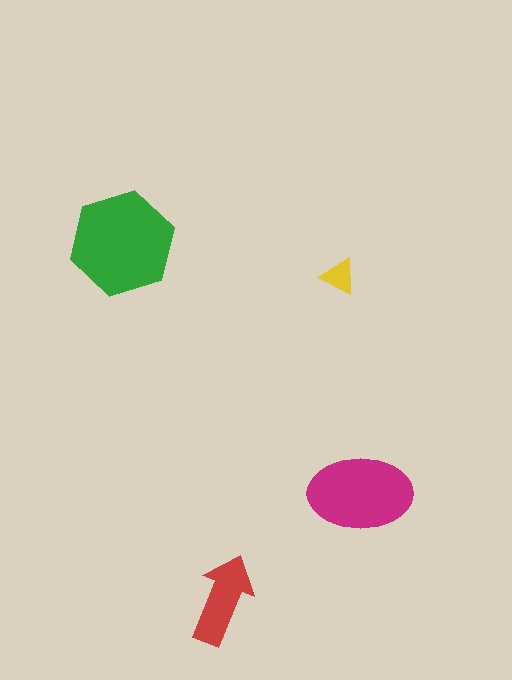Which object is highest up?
The green hexagon is topmost.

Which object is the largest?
The green hexagon.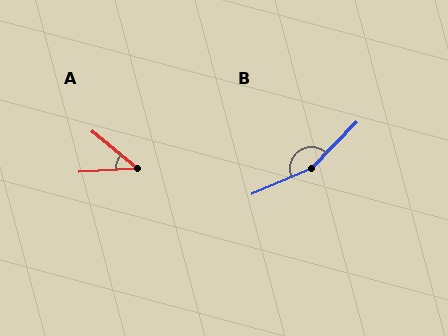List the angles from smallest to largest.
A (42°), B (157°).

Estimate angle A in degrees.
Approximately 42 degrees.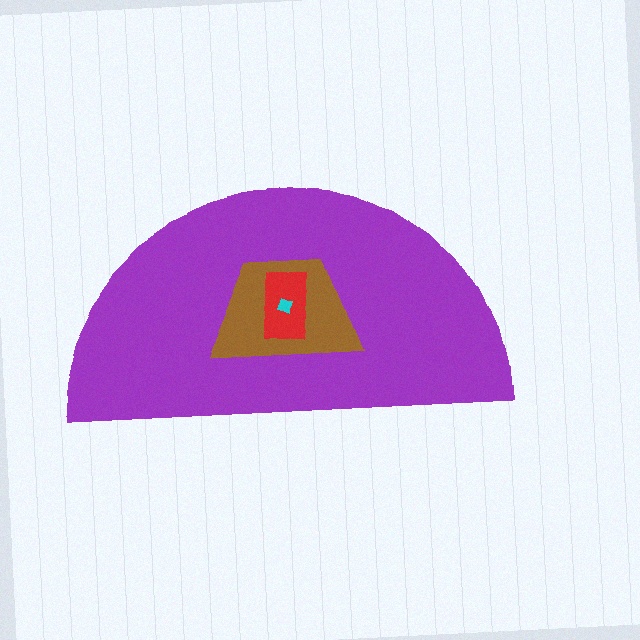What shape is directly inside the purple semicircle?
The brown trapezoid.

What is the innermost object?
The cyan diamond.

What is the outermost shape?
The purple semicircle.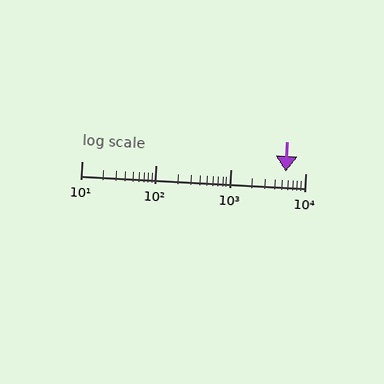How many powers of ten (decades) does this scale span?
The scale spans 3 decades, from 10 to 10000.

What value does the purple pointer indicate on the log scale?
The pointer indicates approximately 5500.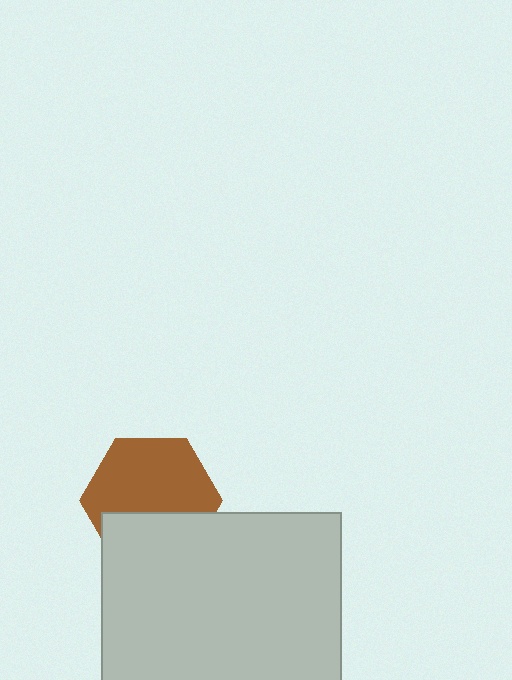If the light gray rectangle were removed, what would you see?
You would see the complete brown hexagon.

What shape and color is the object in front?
The object in front is a light gray rectangle.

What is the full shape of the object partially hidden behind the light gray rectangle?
The partially hidden object is a brown hexagon.